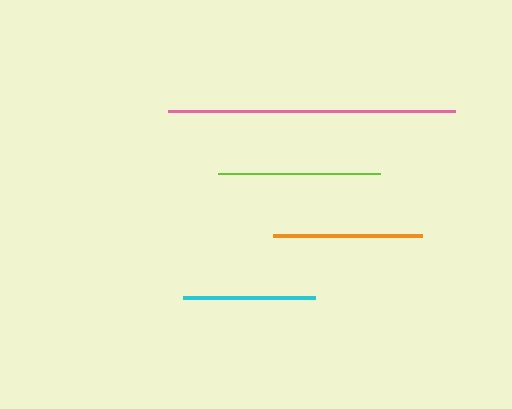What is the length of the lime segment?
The lime segment is approximately 162 pixels long.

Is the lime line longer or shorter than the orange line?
The lime line is longer than the orange line.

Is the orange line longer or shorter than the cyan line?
The orange line is longer than the cyan line.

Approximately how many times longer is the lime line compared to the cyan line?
The lime line is approximately 1.2 times the length of the cyan line.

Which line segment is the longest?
The pink line is the longest at approximately 288 pixels.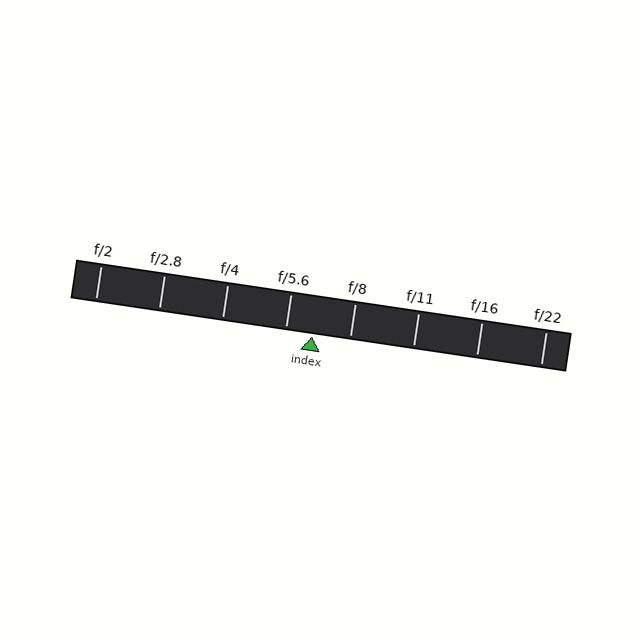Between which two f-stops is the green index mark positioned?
The index mark is between f/5.6 and f/8.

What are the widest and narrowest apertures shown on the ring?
The widest aperture shown is f/2 and the narrowest is f/22.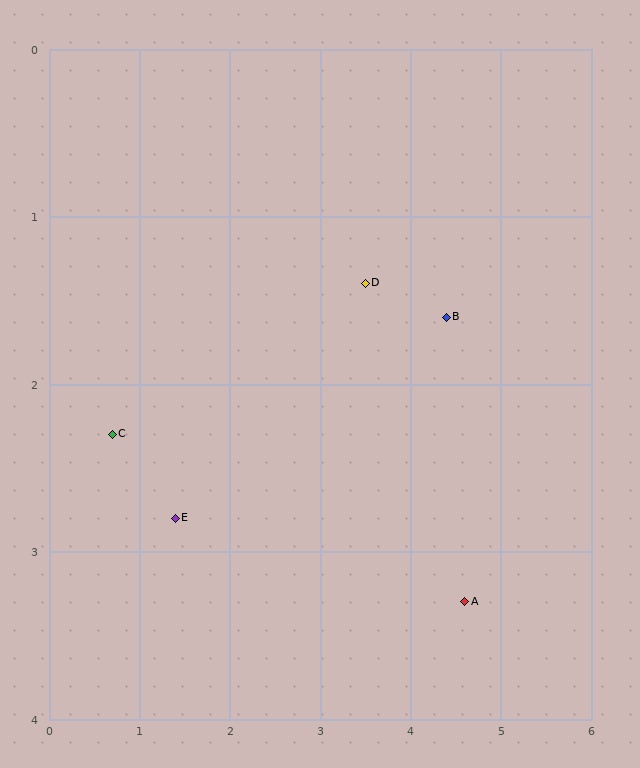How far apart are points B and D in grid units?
Points B and D are about 0.9 grid units apart.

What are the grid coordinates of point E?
Point E is at approximately (1.4, 2.8).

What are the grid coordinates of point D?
Point D is at approximately (3.5, 1.4).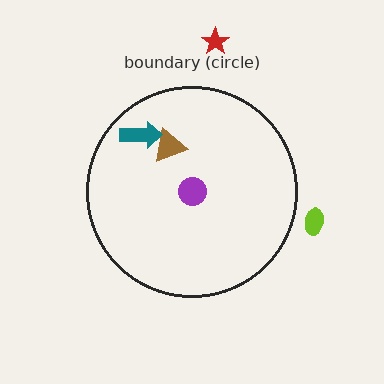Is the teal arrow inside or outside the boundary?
Inside.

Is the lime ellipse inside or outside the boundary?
Outside.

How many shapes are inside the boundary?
3 inside, 2 outside.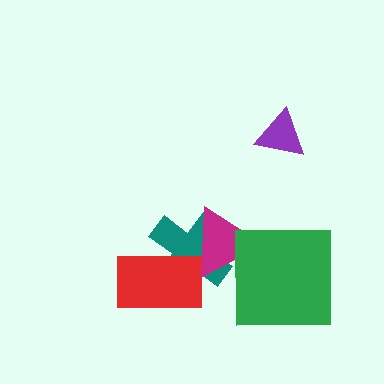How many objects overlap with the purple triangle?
0 objects overlap with the purple triangle.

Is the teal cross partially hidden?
Yes, it is partially covered by another shape.